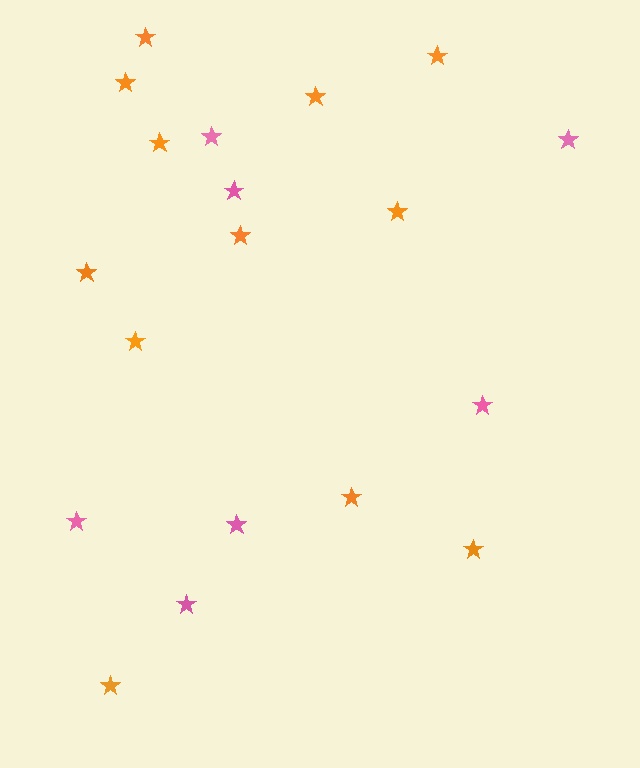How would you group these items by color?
There are 2 groups: one group of orange stars (12) and one group of pink stars (7).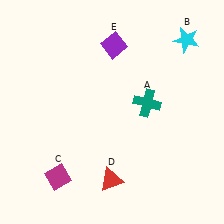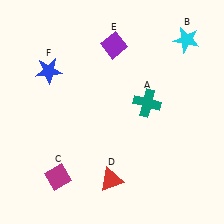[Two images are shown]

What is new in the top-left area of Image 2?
A blue star (F) was added in the top-left area of Image 2.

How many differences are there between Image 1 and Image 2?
There is 1 difference between the two images.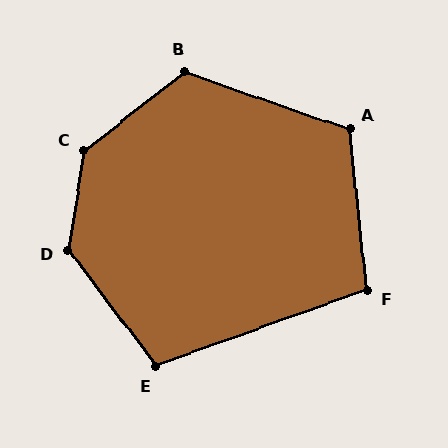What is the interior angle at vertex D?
Approximately 134 degrees (obtuse).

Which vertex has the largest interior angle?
C, at approximately 137 degrees.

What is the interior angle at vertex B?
Approximately 122 degrees (obtuse).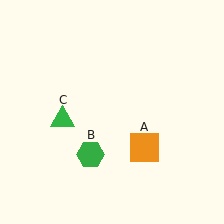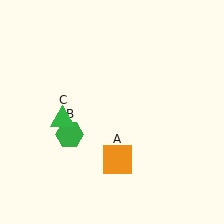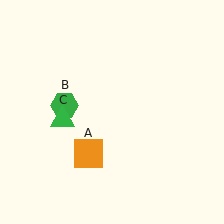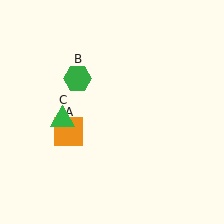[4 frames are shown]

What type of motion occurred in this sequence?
The orange square (object A), green hexagon (object B) rotated clockwise around the center of the scene.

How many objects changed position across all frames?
2 objects changed position: orange square (object A), green hexagon (object B).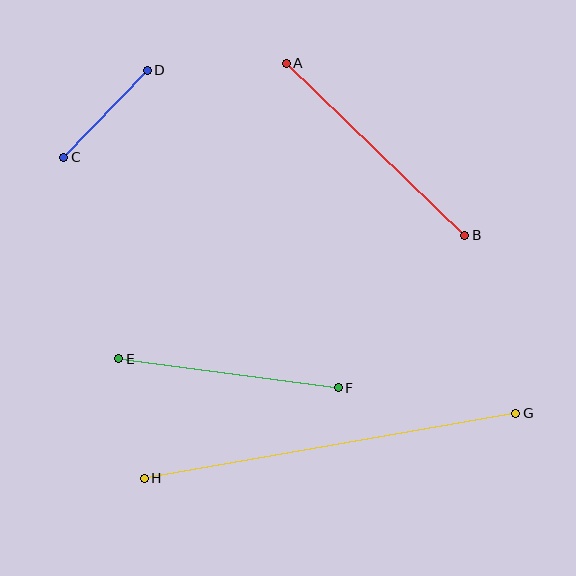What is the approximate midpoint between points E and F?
The midpoint is at approximately (228, 373) pixels.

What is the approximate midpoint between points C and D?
The midpoint is at approximately (106, 114) pixels.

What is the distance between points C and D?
The distance is approximately 120 pixels.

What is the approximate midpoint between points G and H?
The midpoint is at approximately (330, 446) pixels.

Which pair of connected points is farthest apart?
Points G and H are farthest apart.